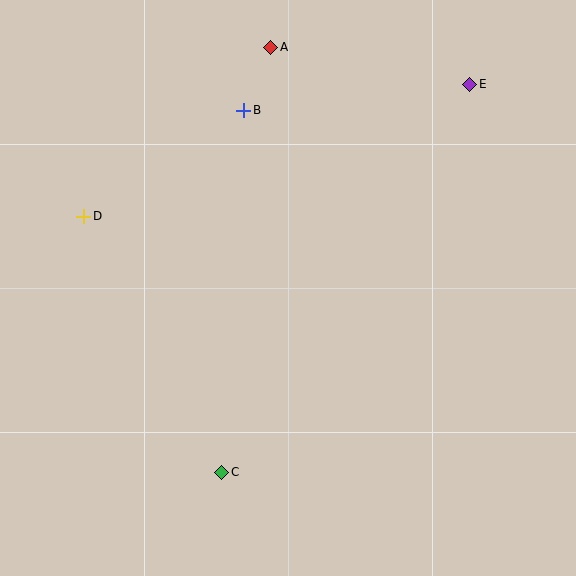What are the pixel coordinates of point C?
Point C is at (222, 472).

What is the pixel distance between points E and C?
The distance between E and C is 461 pixels.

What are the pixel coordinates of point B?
Point B is at (244, 110).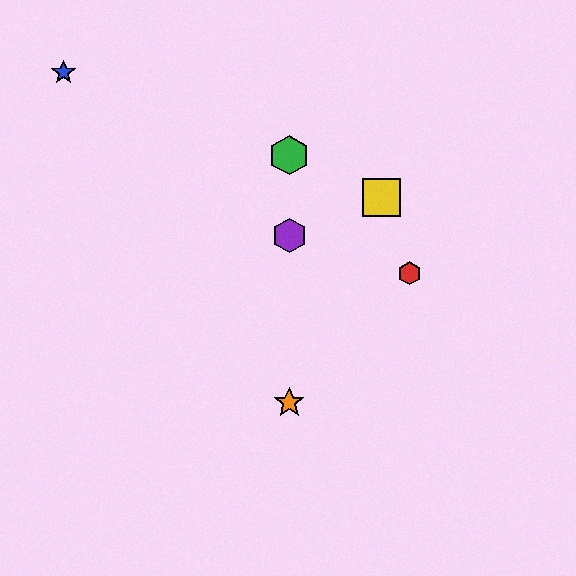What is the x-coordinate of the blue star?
The blue star is at x≈63.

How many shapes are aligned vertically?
3 shapes (the green hexagon, the purple hexagon, the orange star) are aligned vertically.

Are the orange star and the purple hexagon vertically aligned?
Yes, both are at x≈289.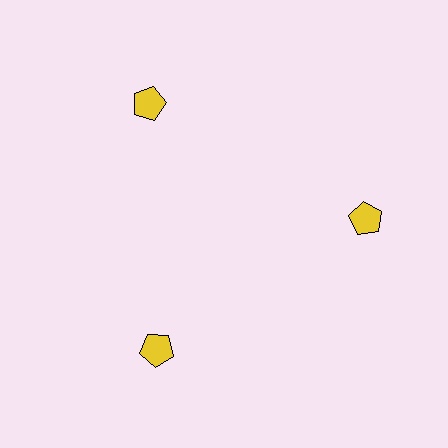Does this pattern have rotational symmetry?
Yes, this pattern has 3-fold rotational symmetry. It looks the same after rotating 120 degrees around the center.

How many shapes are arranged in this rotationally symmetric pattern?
There are 3 shapes, arranged in 3 groups of 1.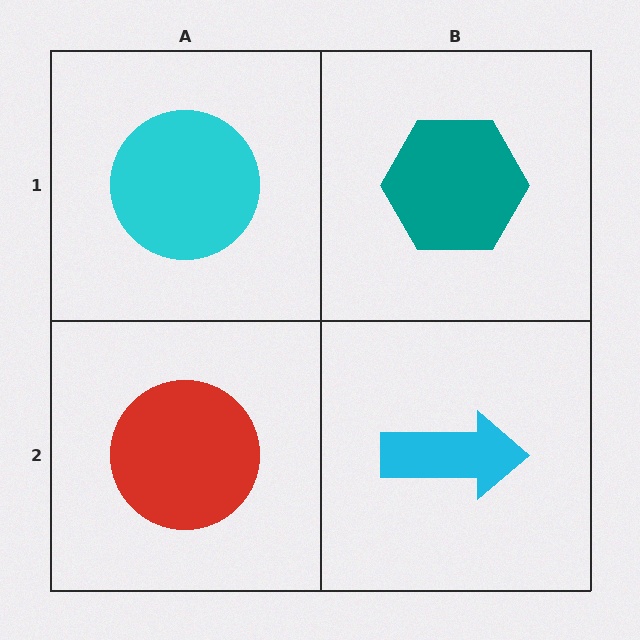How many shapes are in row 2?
2 shapes.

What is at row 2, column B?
A cyan arrow.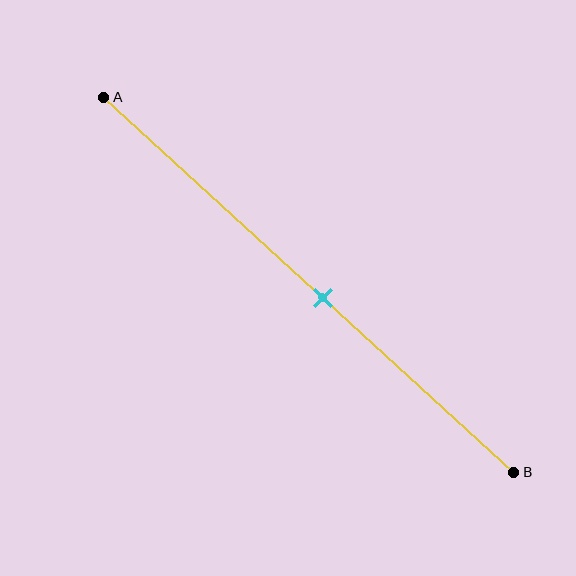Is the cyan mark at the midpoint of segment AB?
No, the mark is at about 55% from A, not at the 50% midpoint.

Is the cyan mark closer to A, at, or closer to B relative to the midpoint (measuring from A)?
The cyan mark is closer to point B than the midpoint of segment AB.